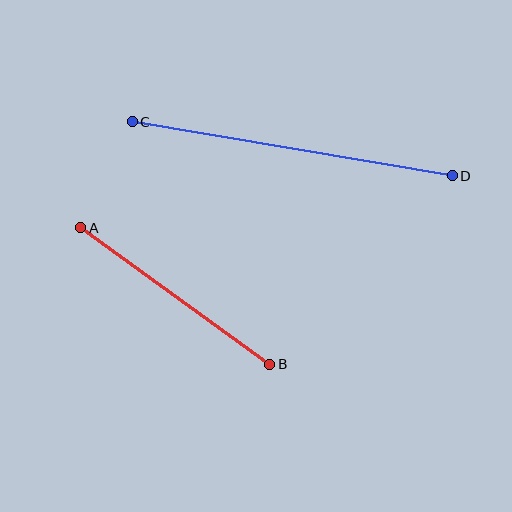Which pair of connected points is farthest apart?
Points C and D are farthest apart.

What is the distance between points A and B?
The distance is approximately 233 pixels.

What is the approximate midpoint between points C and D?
The midpoint is at approximately (292, 149) pixels.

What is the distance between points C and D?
The distance is approximately 324 pixels.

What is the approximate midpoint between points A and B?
The midpoint is at approximately (175, 296) pixels.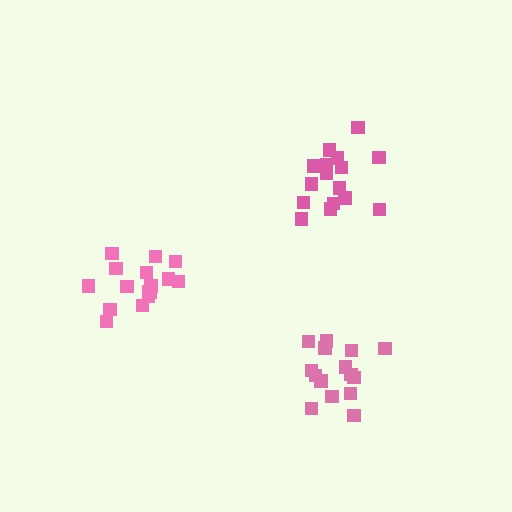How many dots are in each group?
Group 1: 15 dots, Group 2: 16 dots, Group 3: 16 dots (47 total).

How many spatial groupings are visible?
There are 3 spatial groupings.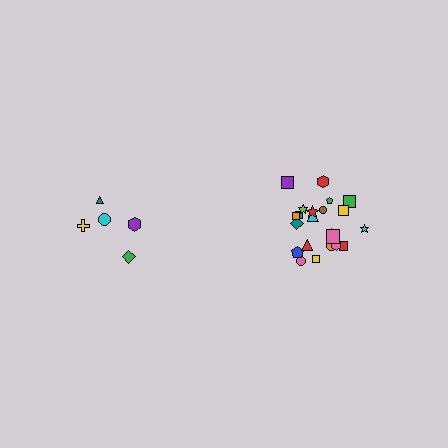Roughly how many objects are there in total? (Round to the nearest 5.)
Roughly 25 objects in total.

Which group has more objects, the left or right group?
The right group.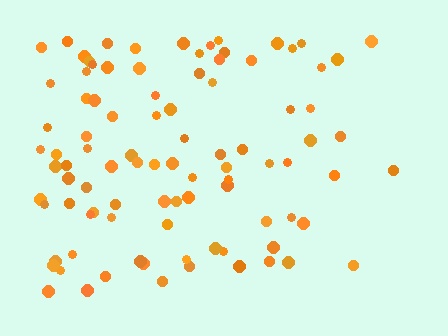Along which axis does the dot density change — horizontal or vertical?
Horizontal.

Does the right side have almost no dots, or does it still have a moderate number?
Still a moderate number, just noticeably fewer than the left.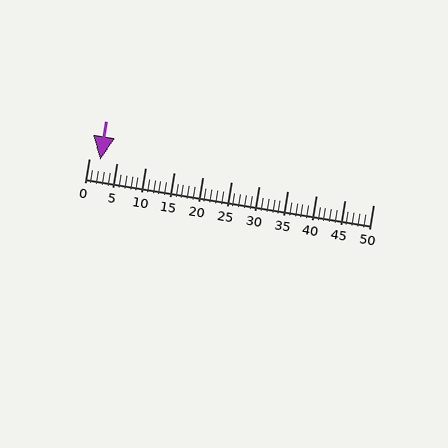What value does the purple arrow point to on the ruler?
The purple arrow points to approximately 2.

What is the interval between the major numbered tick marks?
The major tick marks are spaced 5 units apart.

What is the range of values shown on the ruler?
The ruler shows values from 0 to 50.